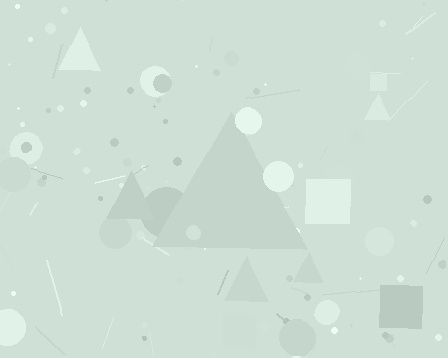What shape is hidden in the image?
A triangle is hidden in the image.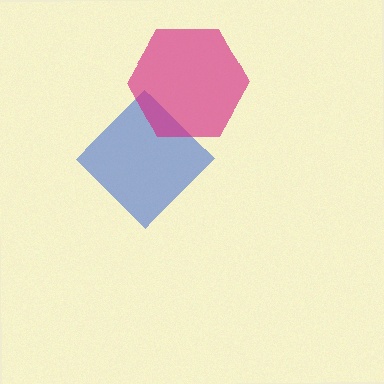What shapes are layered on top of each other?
The layered shapes are: a blue diamond, a magenta hexagon.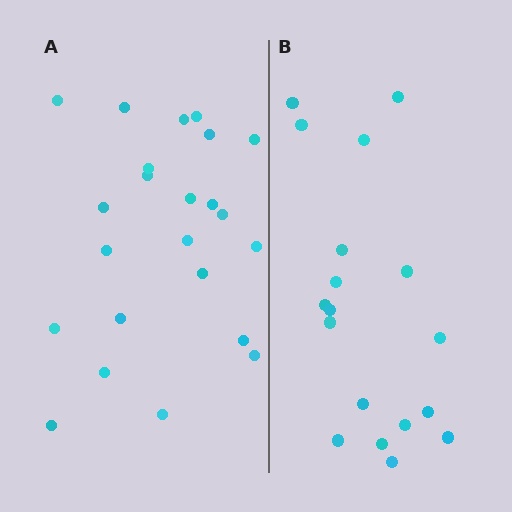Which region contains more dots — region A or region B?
Region A (the left region) has more dots.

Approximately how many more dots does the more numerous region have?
Region A has about 5 more dots than region B.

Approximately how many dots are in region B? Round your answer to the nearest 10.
About 20 dots. (The exact count is 18, which rounds to 20.)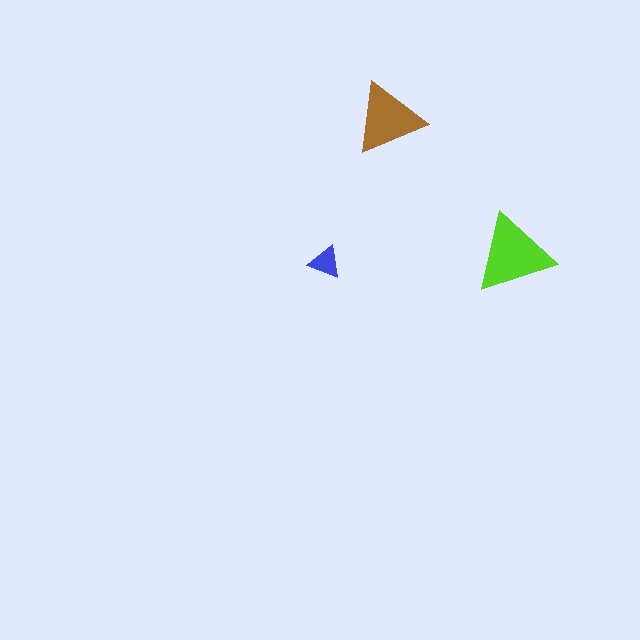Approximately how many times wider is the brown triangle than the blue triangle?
About 2 times wider.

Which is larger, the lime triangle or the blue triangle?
The lime one.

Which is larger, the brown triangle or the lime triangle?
The lime one.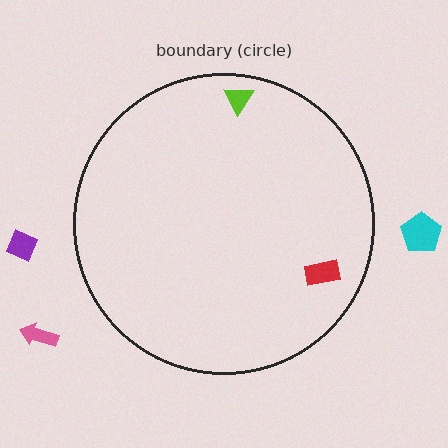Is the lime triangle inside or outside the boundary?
Inside.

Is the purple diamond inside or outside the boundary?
Outside.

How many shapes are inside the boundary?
2 inside, 3 outside.